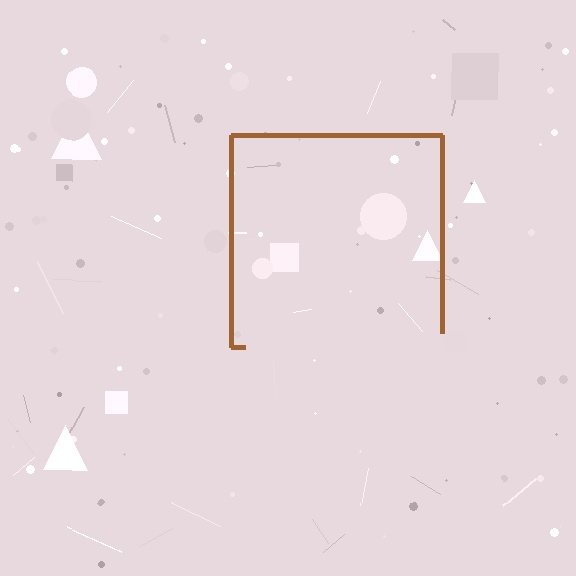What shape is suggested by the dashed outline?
The dashed outline suggests a square.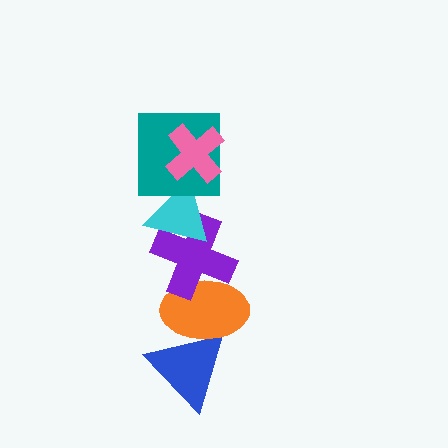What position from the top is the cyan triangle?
The cyan triangle is 3rd from the top.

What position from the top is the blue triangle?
The blue triangle is 6th from the top.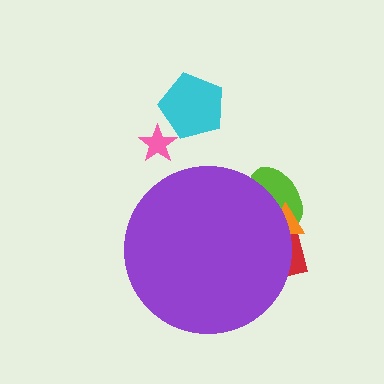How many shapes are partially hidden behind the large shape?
3 shapes are partially hidden.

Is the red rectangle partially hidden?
Yes, the red rectangle is partially hidden behind the purple circle.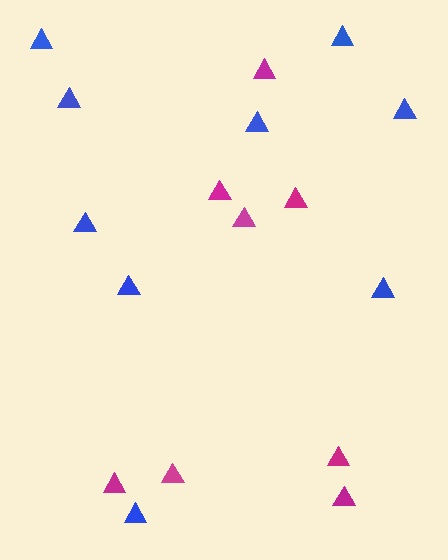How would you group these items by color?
There are 2 groups: one group of blue triangles (9) and one group of magenta triangles (8).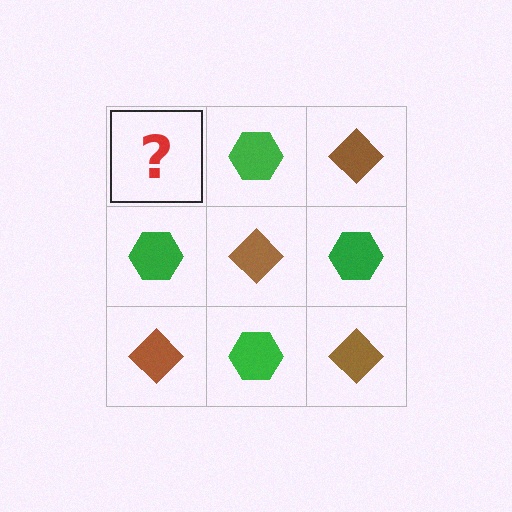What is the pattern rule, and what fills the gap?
The rule is that it alternates brown diamond and green hexagon in a checkerboard pattern. The gap should be filled with a brown diamond.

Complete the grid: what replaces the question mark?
The question mark should be replaced with a brown diamond.